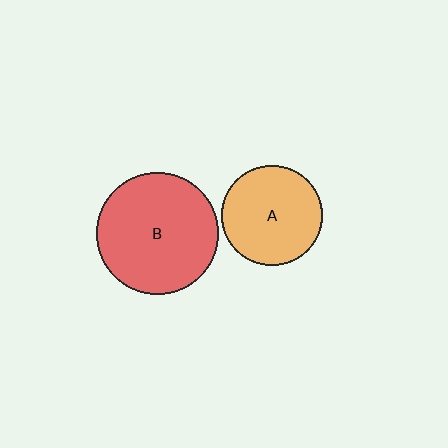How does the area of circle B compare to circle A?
Approximately 1.5 times.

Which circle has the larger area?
Circle B (red).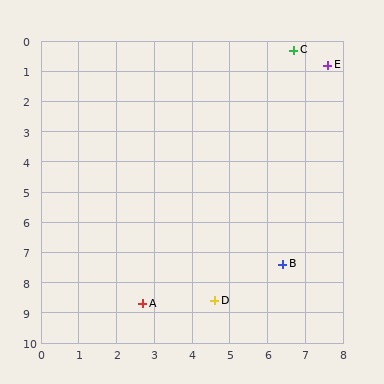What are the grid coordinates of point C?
Point C is at approximately (6.7, 0.3).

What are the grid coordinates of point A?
Point A is at approximately (2.7, 8.7).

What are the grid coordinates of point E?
Point E is at approximately (7.6, 0.8).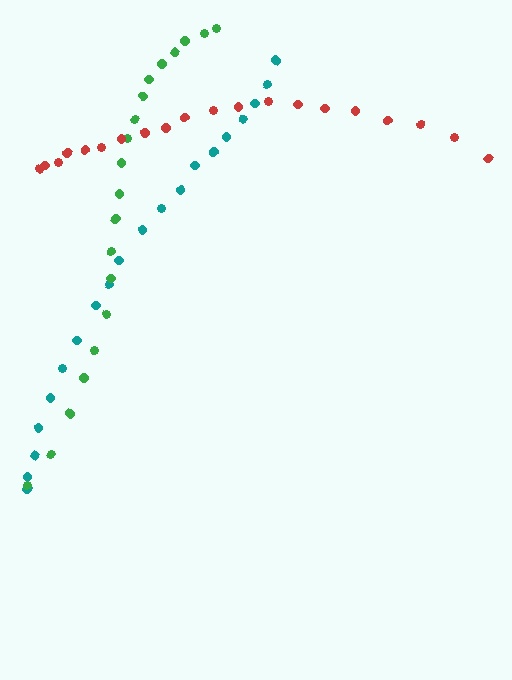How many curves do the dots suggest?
There are 3 distinct paths.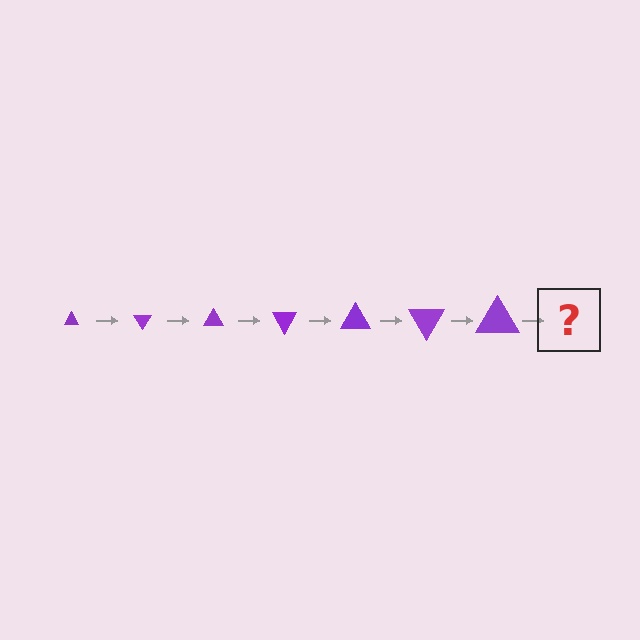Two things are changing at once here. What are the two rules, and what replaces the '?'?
The two rules are that the triangle grows larger each step and it rotates 60 degrees each step. The '?' should be a triangle, larger than the previous one and rotated 420 degrees from the start.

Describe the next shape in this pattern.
It should be a triangle, larger than the previous one and rotated 420 degrees from the start.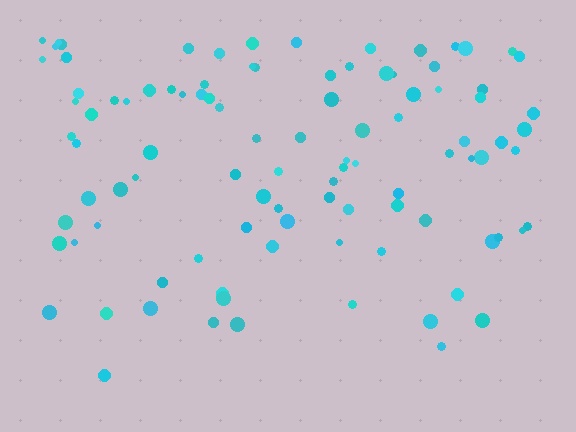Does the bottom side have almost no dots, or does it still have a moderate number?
Still a moderate number, just noticeably fewer than the top.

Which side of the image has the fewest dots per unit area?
The bottom.